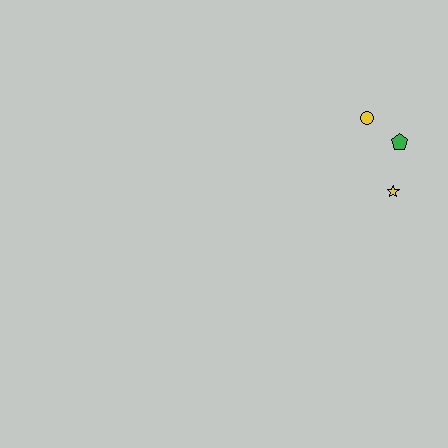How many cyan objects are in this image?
There are no cyan objects.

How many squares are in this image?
There are no squares.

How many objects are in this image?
There are 3 objects.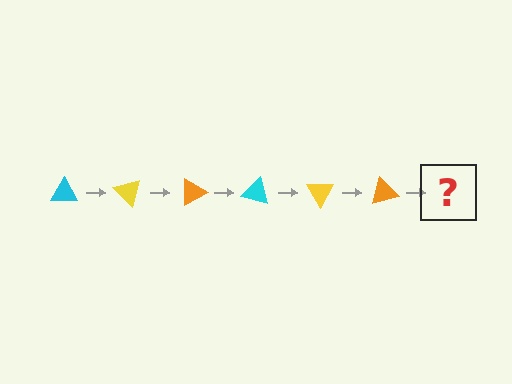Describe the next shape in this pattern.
It should be a cyan triangle, rotated 270 degrees from the start.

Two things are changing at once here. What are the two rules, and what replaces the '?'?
The two rules are that it rotates 45 degrees each step and the color cycles through cyan, yellow, and orange. The '?' should be a cyan triangle, rotated 270 degrees from the start.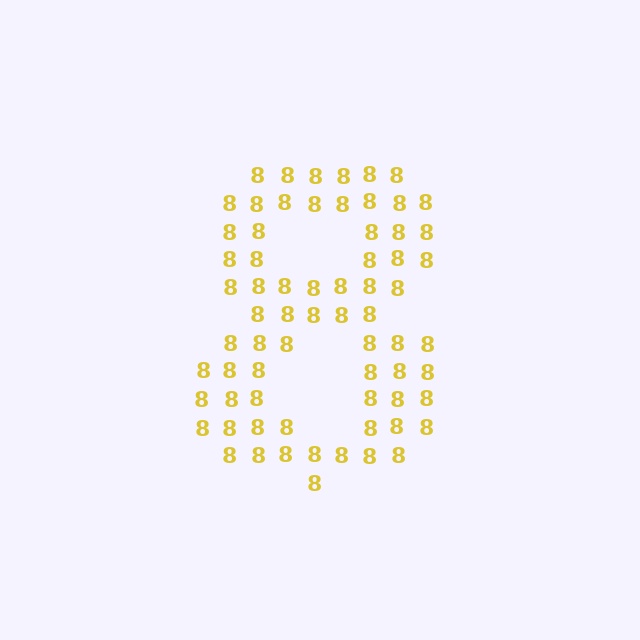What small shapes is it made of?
It is made of small digit 8's.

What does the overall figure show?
The overall figure shows the digit 8.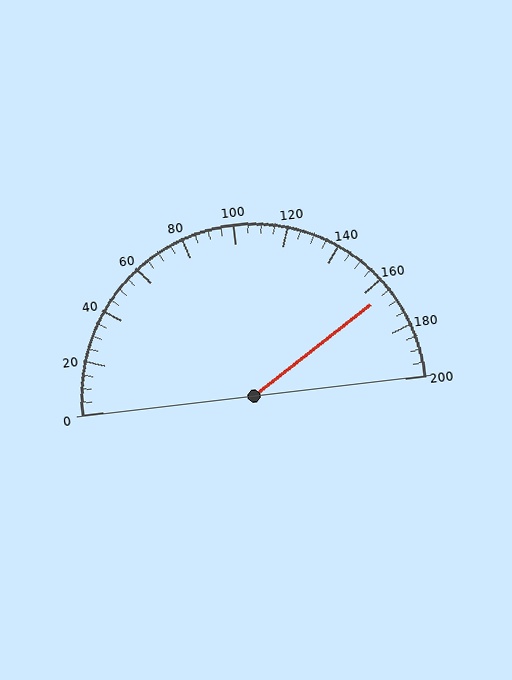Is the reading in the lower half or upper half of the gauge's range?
The reading is in the upper half of the range (0 to 200).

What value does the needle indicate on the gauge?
The needle indicates approximately 165.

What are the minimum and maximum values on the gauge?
The gauge ranges from 0 to 200.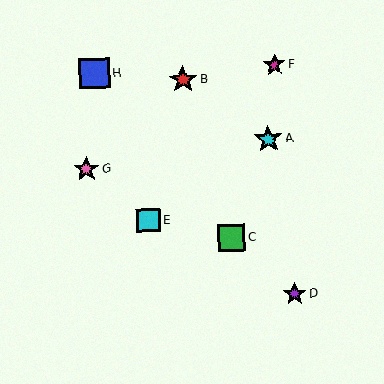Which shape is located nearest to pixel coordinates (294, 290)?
The purple star (labeled D) at (295, 294) is nearest to that location.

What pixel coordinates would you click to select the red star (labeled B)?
Click at (183, 80) to select the red star B.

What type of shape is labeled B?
Shape B is a red star.